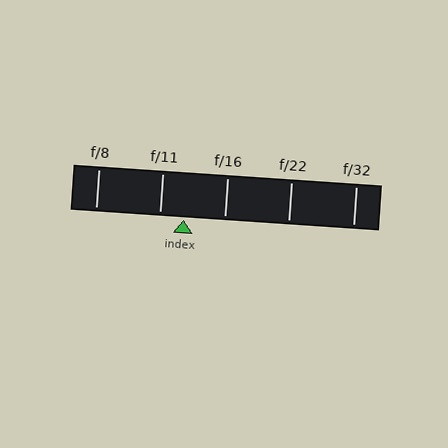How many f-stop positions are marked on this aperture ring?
There are 5 f-stop positions marked.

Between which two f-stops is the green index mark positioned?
The index mark is between f/11 and f/16.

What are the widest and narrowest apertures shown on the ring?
The widest aperture shown is f/8 and the narrowest is f/32.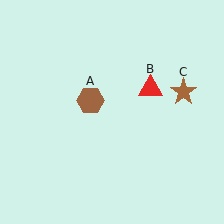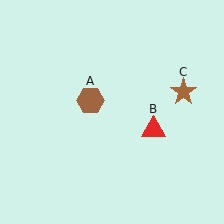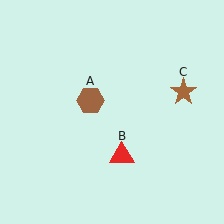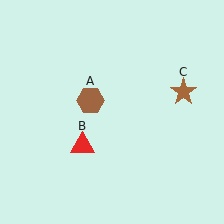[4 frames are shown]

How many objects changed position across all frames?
1 object changed position: red triangle (object B).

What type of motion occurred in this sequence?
The red triangle (object B) rotated clockwise around the center of the scene.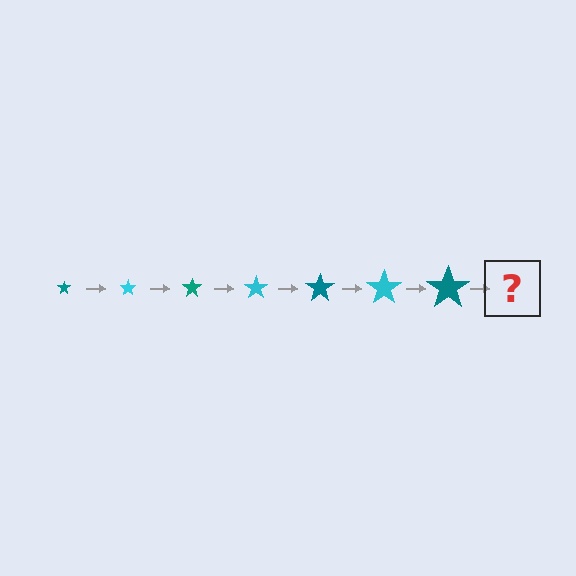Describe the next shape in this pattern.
It should be a cyan star, larger than the previous one.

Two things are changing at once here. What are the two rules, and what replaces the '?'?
The two rules are that the star grows larger each step and the color cycles through teal and cyan. The '?' should be a cyan star, larger than the previous one.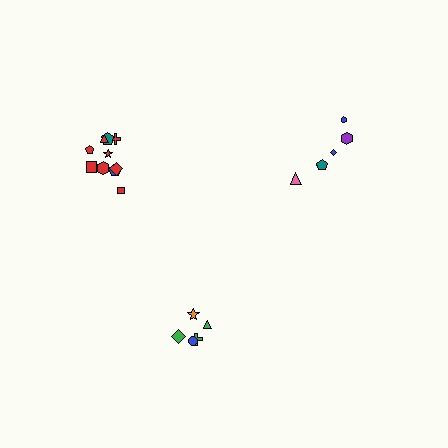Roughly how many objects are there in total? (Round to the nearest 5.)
Roughly 20 objects in total.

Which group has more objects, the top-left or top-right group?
The top-left group.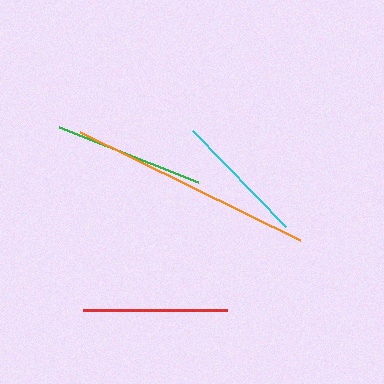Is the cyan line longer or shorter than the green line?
The green line is longer than the cyan line.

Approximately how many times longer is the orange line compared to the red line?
The orange line is approximately 1.7 times the length of the red line.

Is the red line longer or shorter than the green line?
The green line is longer than the red line.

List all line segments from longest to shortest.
From longest to shortest: orange, green, red, cyan.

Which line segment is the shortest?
The cyan line is the shortest at approximately 133 pixels.